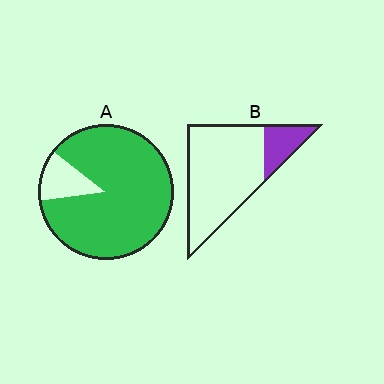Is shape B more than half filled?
No.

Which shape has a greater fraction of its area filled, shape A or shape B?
Shape A.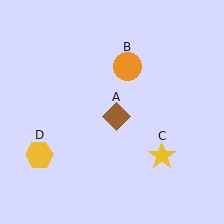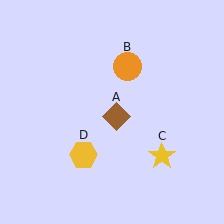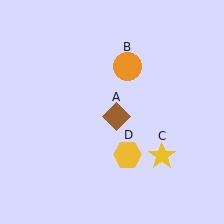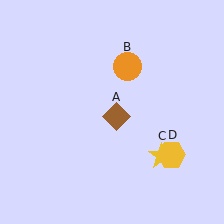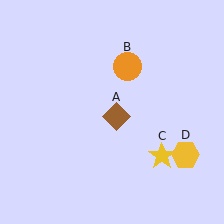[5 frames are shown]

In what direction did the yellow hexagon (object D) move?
The yellow hexagon (object D) moved right.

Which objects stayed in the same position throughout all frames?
Brown diamond (object A) and orange circle (object B) and yellow star (object C) remained stationary.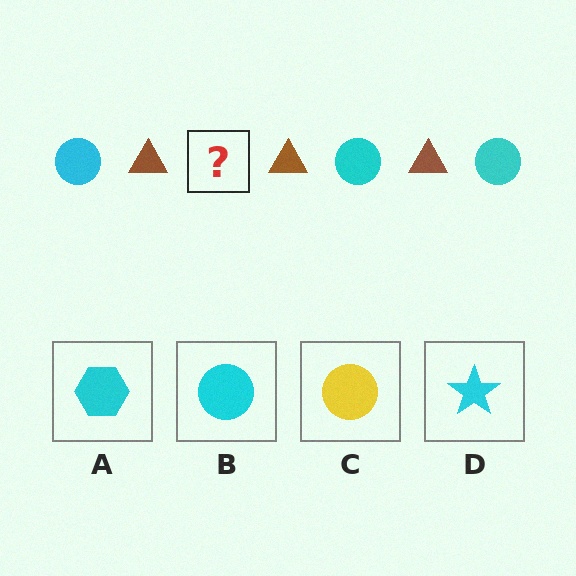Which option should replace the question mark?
Option B.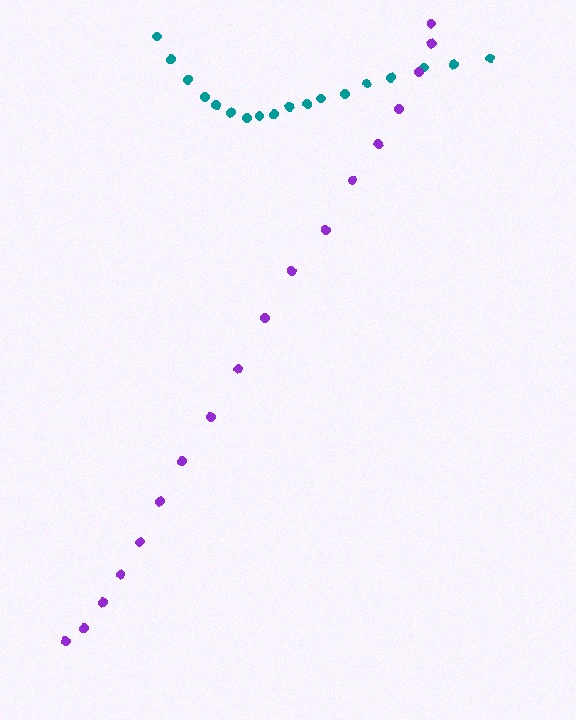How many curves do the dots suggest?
There are 2 distinct paths.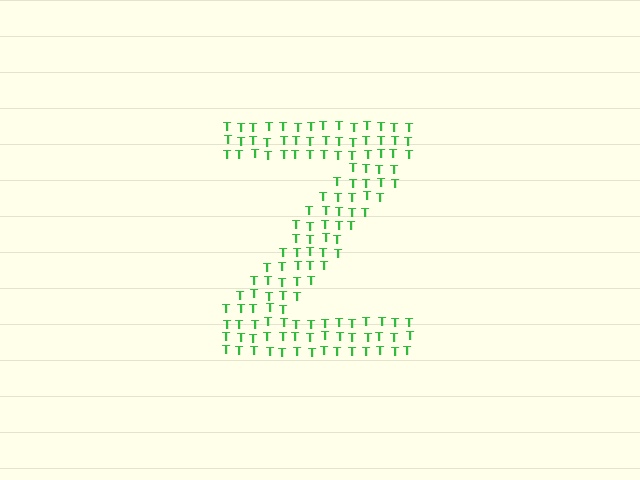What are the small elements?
The small elements are letter T's.